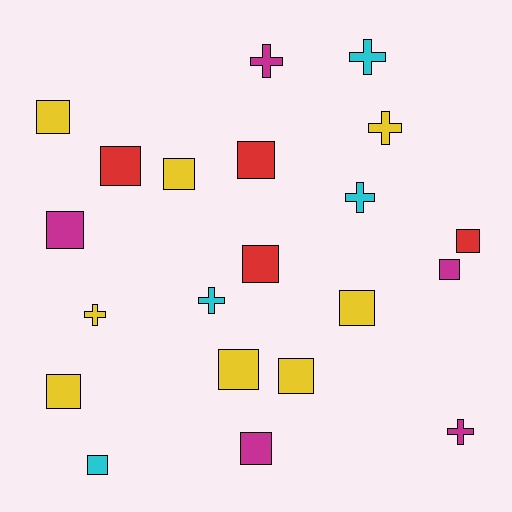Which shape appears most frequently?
Square, with 14 objects.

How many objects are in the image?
There are 21 objects.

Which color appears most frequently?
Yellow, with 8 objects.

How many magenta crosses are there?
There are 2 magenta crosses.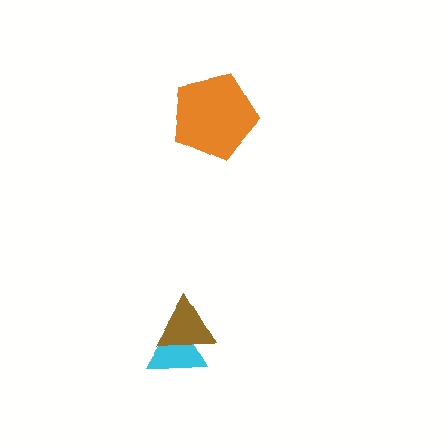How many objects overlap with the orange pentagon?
0 objects overlap with the orange pentagon.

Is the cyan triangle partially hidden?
Yes, it is partially covered by another shape.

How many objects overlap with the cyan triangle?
1 object overlaps with the cyan triangle.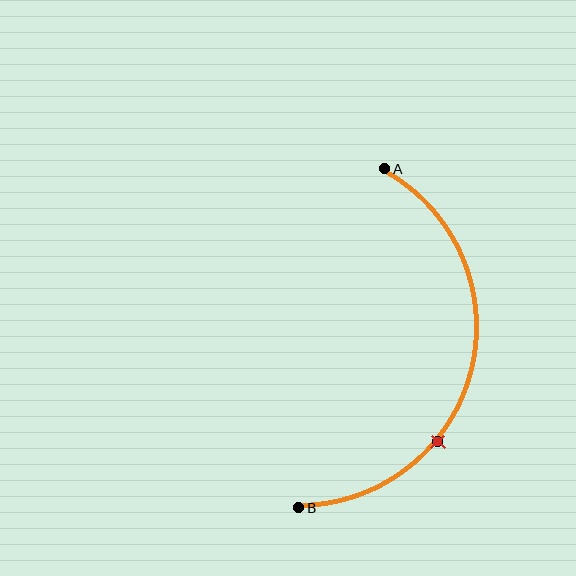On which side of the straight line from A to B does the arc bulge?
The arc bulges to the right of the straight line connecting A and B.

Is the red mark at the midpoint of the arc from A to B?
No. The red mark lies on the arc but is closer to endpoint B. The arc midpoint would be at the point on the curve equidistant along the arc from both A and B.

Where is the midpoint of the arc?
The arc midpoint is the point on the curve farthest from the straight line joining A and B. It sits to the right of that line.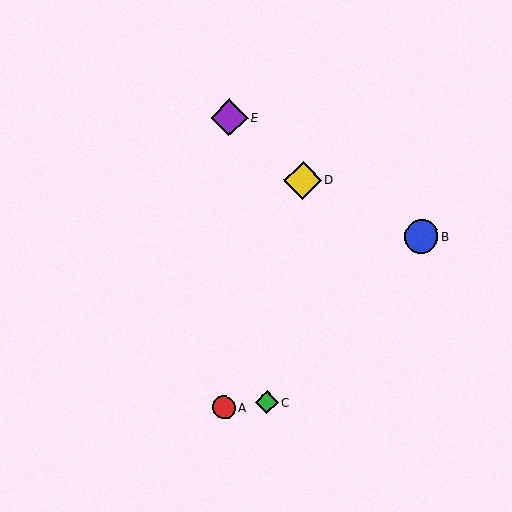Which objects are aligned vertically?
Objects A, E are aligned vertically.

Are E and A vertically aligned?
Yes, both are at x≈229.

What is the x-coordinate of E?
Object E is at x≈229.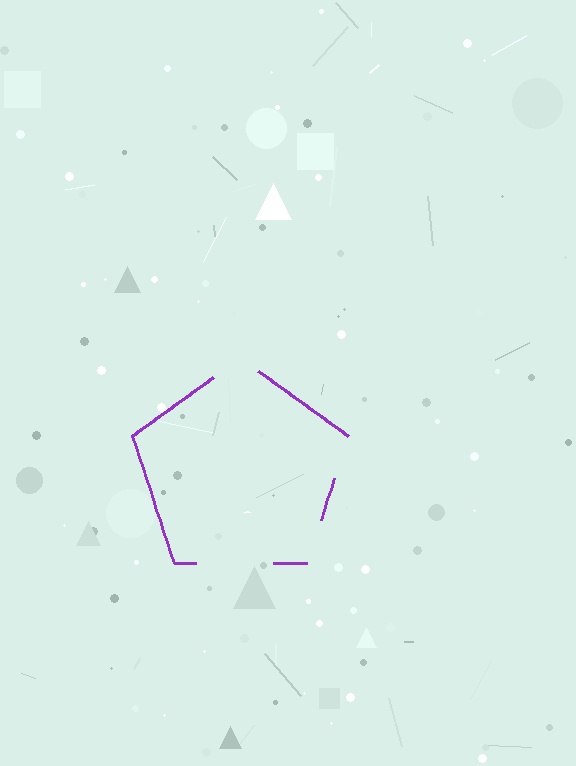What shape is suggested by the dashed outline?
The dashed outline suggests a pentagon.